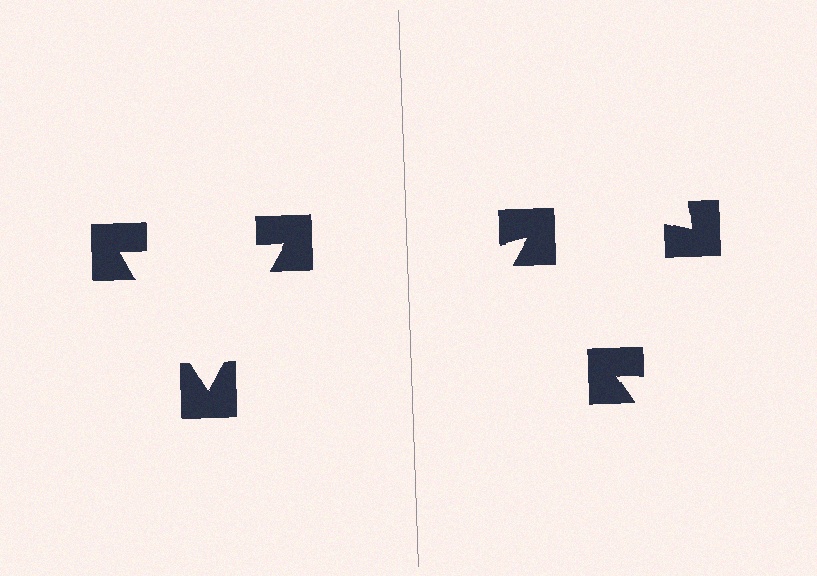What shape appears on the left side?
An illusory triangle.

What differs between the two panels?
The notched squares are positioned identically on both sides; only the wedge orientations differ. On the left they align to a triangle; on the right they are misaligned.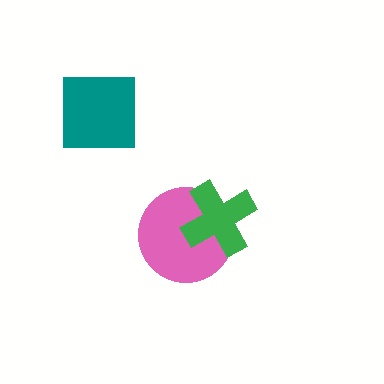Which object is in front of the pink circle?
The green cross is in front of the pink circle.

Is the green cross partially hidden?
No, no other shape covers it.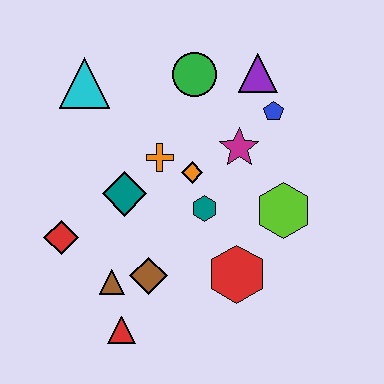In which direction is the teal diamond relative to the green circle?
The teal diamond is below the green circle.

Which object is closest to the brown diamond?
The brown triangle is closest to the brown diamond.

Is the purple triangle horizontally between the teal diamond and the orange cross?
No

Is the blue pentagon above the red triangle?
Yes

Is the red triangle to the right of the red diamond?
Yes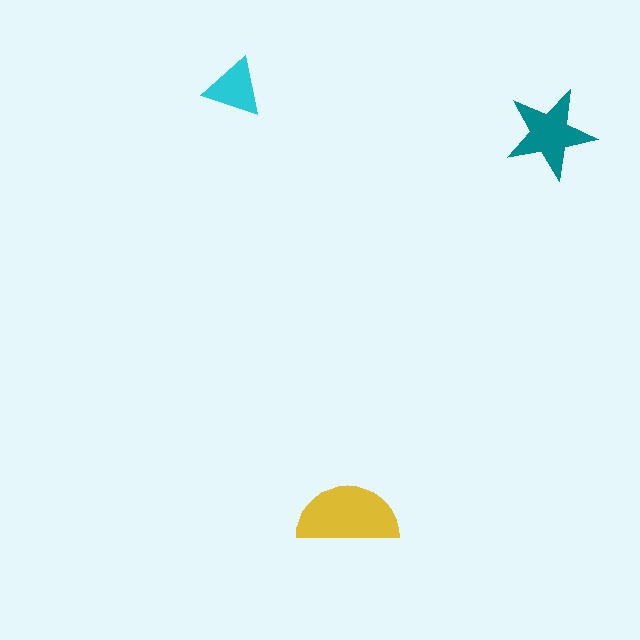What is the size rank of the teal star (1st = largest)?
2nd.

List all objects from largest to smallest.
The yellow semicircle, the teal star, the cyan triangle.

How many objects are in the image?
There are 3 objects in the image.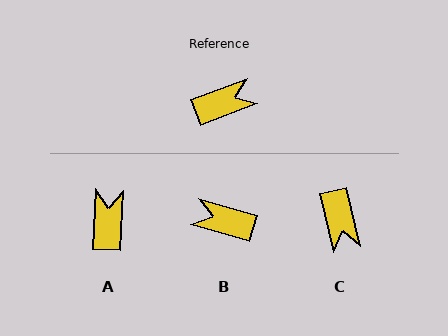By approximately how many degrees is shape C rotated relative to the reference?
Approximately 98 degrees clockwise.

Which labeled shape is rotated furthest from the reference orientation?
B, about 143 degrees away.